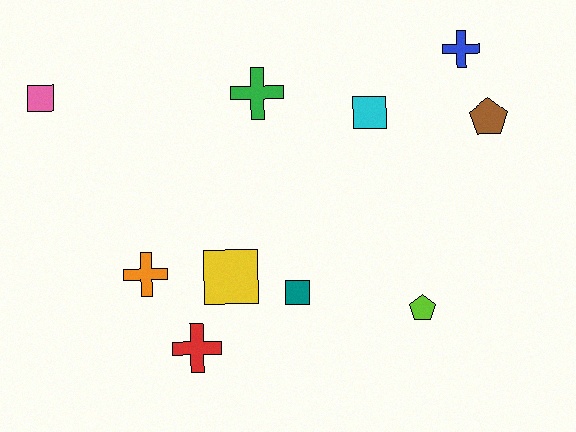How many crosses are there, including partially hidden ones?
There are 4 crosses.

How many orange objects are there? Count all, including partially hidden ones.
There is 1 orange object.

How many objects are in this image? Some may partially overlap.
There are 10 objects.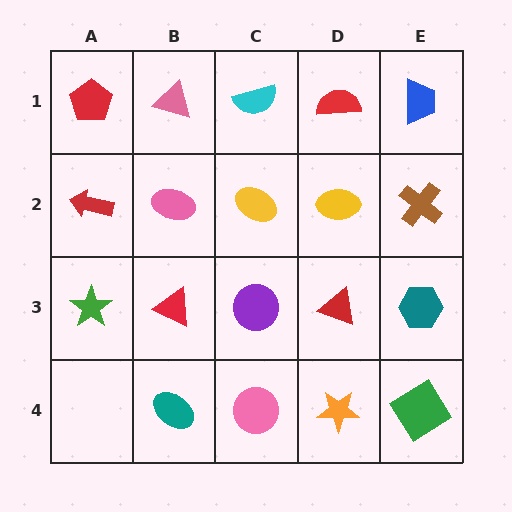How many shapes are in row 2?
5 shapes.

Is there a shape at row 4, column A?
No, that cell is empty.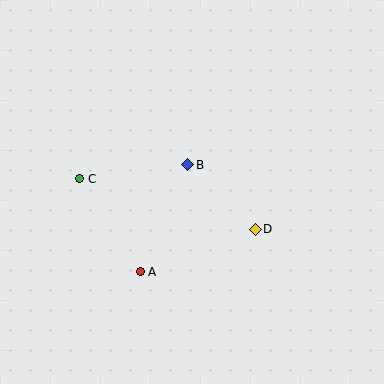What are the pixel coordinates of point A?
Point A is at (140, 272).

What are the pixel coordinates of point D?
Point D is at (255, 229).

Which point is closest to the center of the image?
Point B at (188, 165) is closest to the center.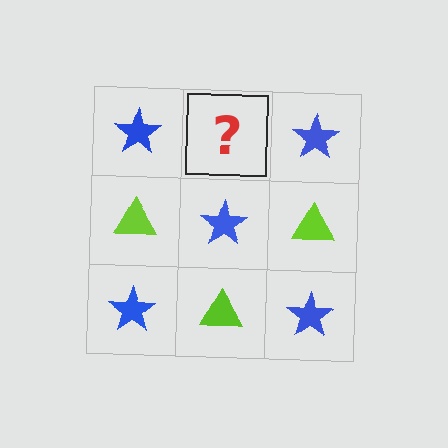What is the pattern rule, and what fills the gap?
The rule is that it alternates blue star and lime triangle in a checkerboard pattern. The gap should be filled with a lime triangle.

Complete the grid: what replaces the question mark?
The question mark should be replaced with a lime triangle.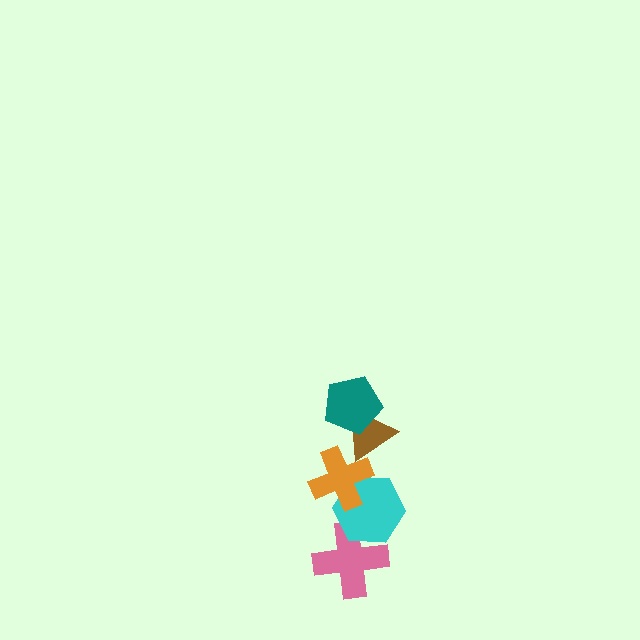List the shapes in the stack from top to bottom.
From top to bottom: the teal pentagon, the brown triangle, the orange cross, the cyan hexagon, the pink cross.